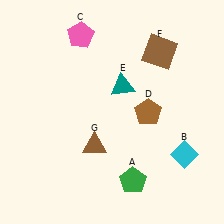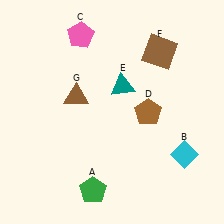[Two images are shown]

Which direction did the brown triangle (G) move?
The brown triangle (G) moved up.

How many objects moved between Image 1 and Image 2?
2 objects moved between the two images.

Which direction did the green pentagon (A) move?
The green pentagon (A) moved left.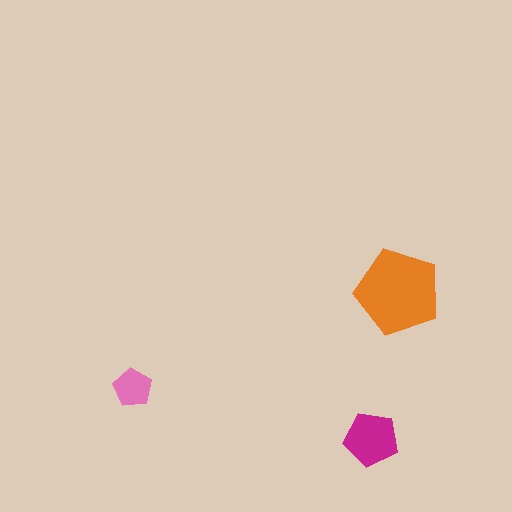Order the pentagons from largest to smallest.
the orange one, the magenta one, the pink one.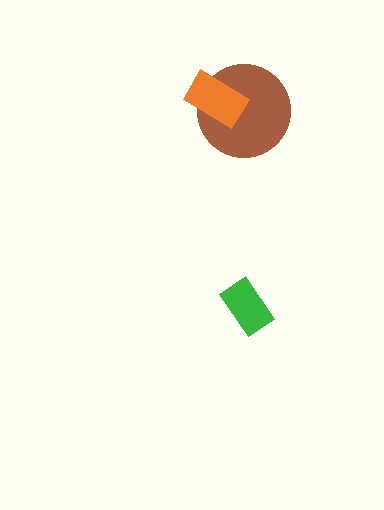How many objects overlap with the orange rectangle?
1 object overlaps with the orange rectangle.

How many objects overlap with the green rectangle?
0 objects overlap with the green rectangle.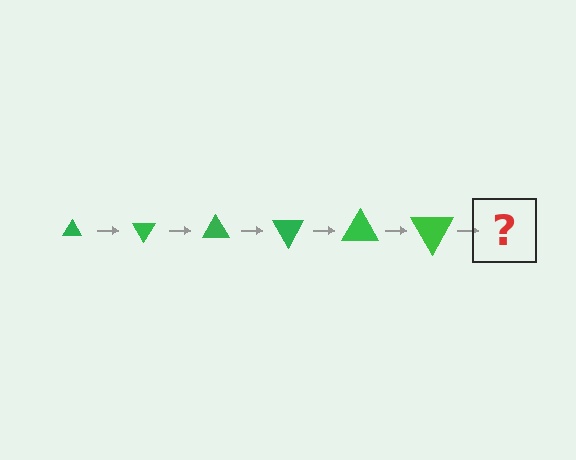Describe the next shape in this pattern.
It should be a triangle, larger than the previous one and rotated 360 degrees from the start.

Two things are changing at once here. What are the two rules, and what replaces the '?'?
The two rules are that the triangle grows larger each step and it rotates 60 degrees each step. The '?' should be a triangle, larger than the previous one and rotated 360 degrees from the start.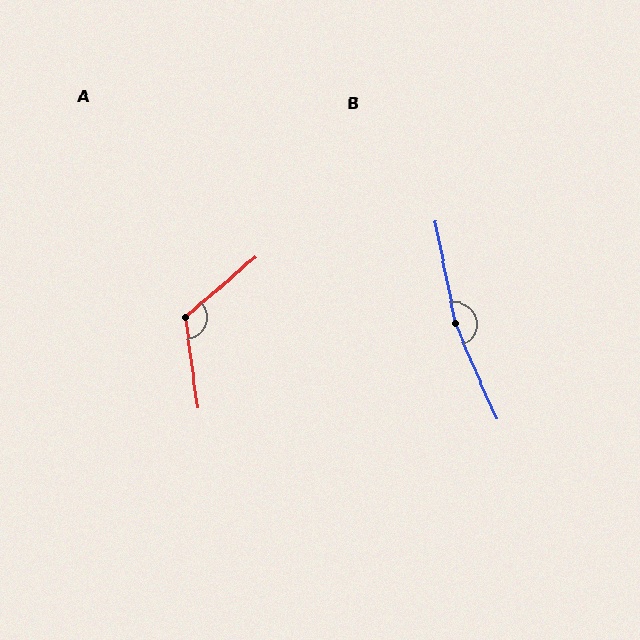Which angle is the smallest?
A, at approximately 123 degrees.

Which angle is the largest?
B, at approximately 168 degrees.